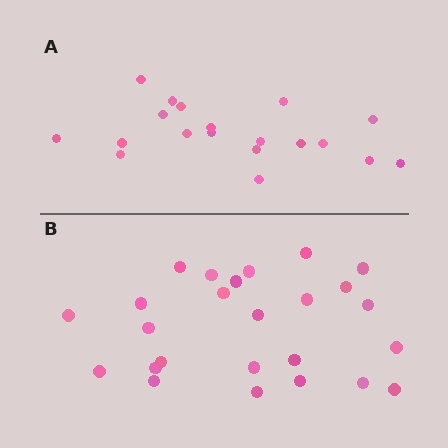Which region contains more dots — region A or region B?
Region B (the bottom region) has more dots.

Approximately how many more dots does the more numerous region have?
Region B has about 6 more dots than region A.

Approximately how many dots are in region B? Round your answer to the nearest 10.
About 20 dots. (The exact count is 25, which rounds to 20.)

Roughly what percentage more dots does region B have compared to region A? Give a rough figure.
About 30% more.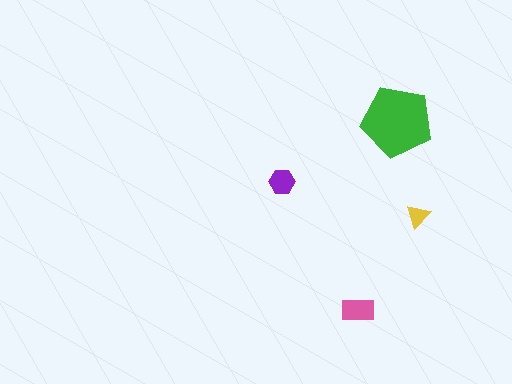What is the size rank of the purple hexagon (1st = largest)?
3rd.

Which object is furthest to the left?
The purple hexagon is leftmost.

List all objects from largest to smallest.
The green pentagon, the pink rectangle, the purple hexagon, the yellow triangle.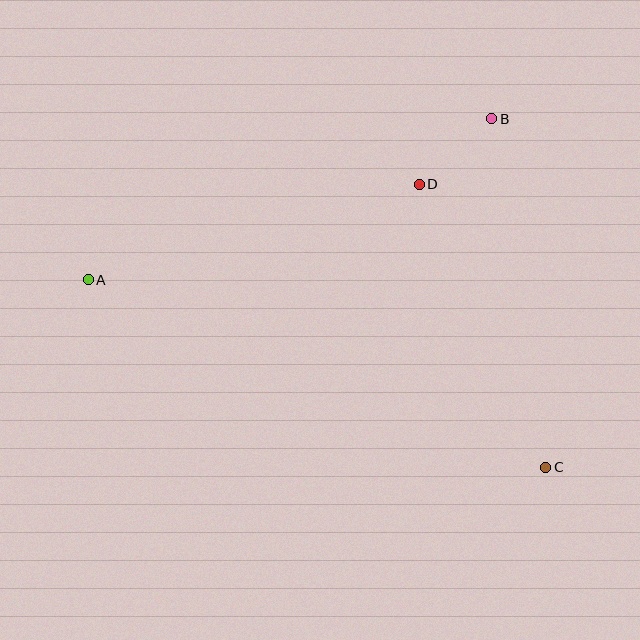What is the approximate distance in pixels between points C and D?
The distance between C and D is approximately 310 pixels.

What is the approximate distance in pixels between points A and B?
The distance between A and B is approximately 435 pixels.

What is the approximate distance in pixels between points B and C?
The distance between B and C is approximately 353 pixels.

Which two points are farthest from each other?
Points A and C are farthest from each other.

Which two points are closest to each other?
Points B and D are closest to each other.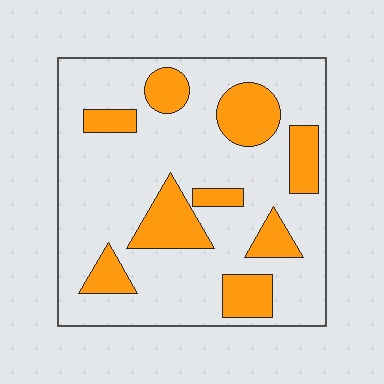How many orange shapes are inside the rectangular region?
9.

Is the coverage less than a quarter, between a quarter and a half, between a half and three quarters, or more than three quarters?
Between a quarter and a half.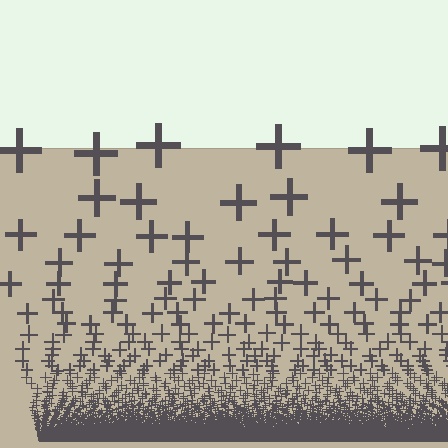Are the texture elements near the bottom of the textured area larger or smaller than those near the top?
Smaller. The gradient is inverted — elements near the bottom are smaller and denser.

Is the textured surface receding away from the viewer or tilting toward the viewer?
The surface appears to tilt toward the viewer. Texture elements get larger and sparser toward the top.